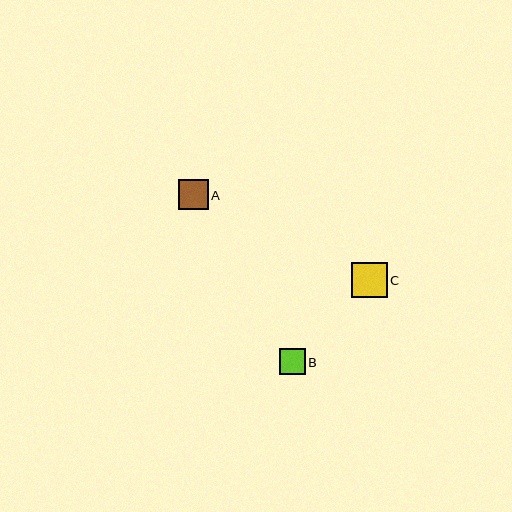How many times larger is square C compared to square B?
Square C is approximately 1.4 times the size of square B.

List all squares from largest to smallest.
From largest to smallest: C, A, B.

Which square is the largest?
Square C is the largest with a size of approximately 35 pixels.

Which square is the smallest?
Square B is the smallest with a size of approximately 26 pixels.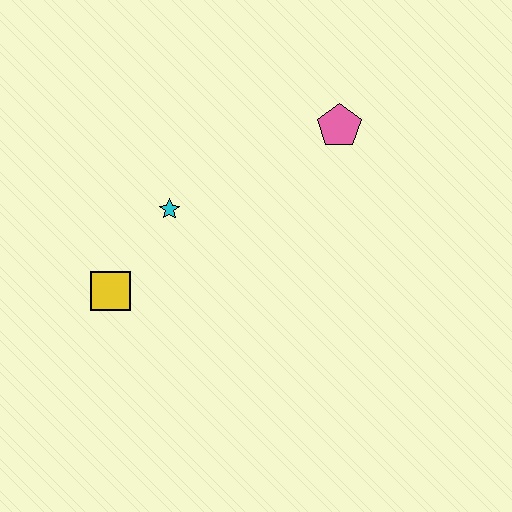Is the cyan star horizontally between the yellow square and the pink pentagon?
Yes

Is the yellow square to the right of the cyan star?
No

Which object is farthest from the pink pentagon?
The yellow square is farthest from the pink pentagon.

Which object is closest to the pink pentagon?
The cyan star is closest to the pink pentagon.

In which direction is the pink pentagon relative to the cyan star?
The pink pentagon is to the right of the cyan star.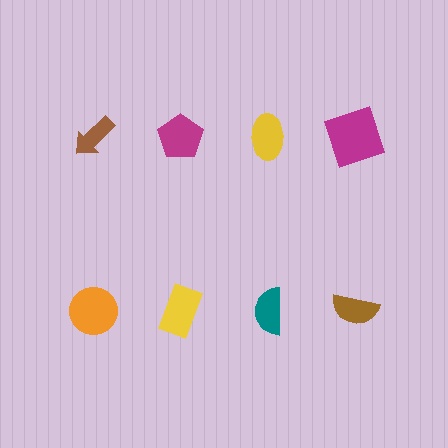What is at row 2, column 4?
A brown semicircle.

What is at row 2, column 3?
A teal semicircle.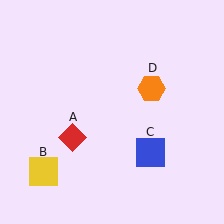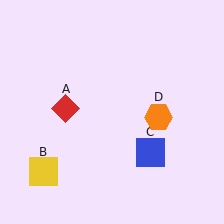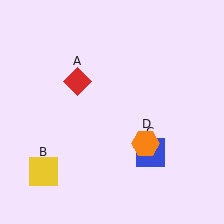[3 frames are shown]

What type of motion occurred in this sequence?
The red diamond (object A), orange hexagon (object D) rotated clockwise around the center of the scene.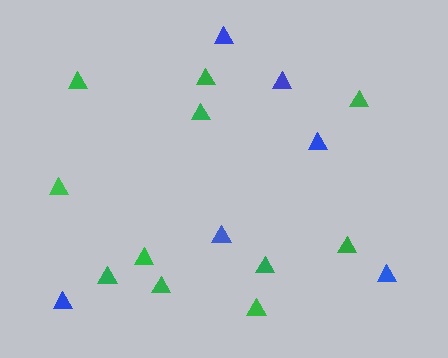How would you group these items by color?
There are 2 groups: one group of blue triangles (6) and one group of green triangles (11).